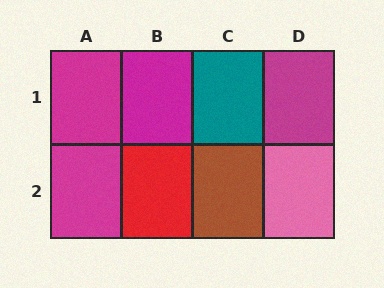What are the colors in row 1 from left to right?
Magenta, magenta, teal, magenta.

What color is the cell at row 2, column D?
Pink.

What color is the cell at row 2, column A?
Magenta.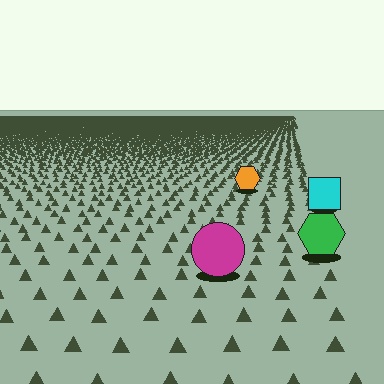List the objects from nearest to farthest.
From nearest to farthest: the magenta circle, the green hexagon, the cyan square, the orange hexagon.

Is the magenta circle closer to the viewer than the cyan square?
Yes. The magenta circle is closer — you can tell from the texture gradient: the ground texture is coarser near it.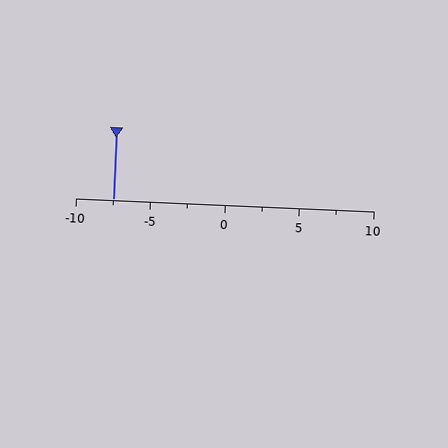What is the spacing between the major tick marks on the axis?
The major ticks are spaced 5 apart.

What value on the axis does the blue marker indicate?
The marker indicates approximately -7.5.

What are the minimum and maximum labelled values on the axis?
The axis runs from -10 to 10.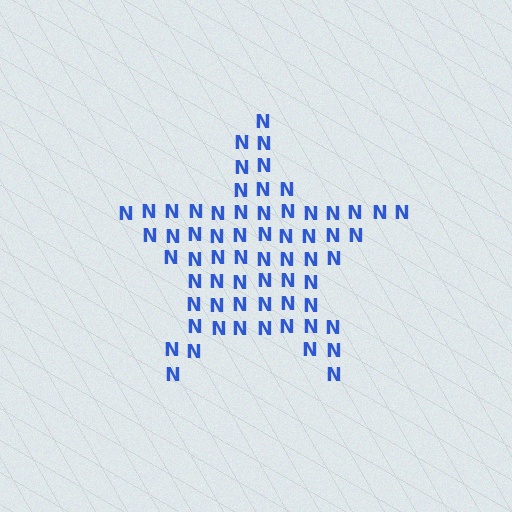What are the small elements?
The small elements are letter N's.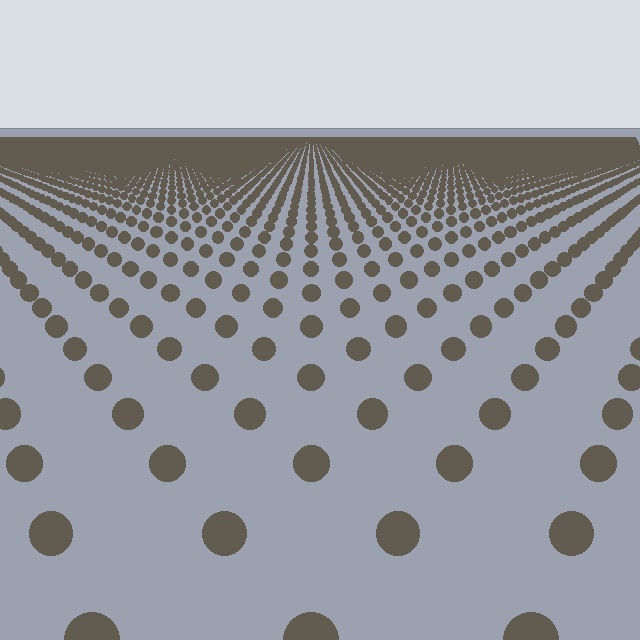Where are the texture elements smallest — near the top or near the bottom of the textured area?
Near the top.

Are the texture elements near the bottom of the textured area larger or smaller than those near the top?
Larger. Near the bottom, elements are closer to the viewer and appear at a bigger on-screen size.